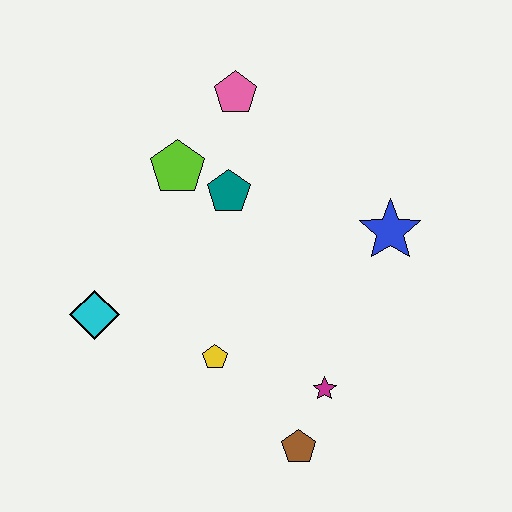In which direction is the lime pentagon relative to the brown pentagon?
The lime pentagon is above the brown pentagon.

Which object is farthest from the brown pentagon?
The pink pentagon is farthest from the brown pentagon.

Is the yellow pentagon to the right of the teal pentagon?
No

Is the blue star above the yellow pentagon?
Yes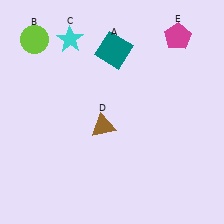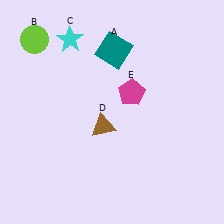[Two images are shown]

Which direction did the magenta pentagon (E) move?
The magenta pentagon (E) moved down.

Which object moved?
The magenta pentagon (E) moved down.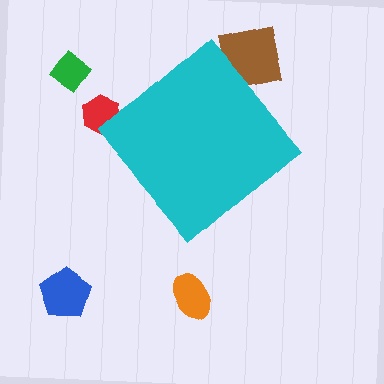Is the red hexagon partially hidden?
Yes, the red hexagon is partially hidden behind the cyan diamond.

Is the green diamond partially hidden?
No, the green diamond is fully visible.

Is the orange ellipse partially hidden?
No, the orange ellipse is fully visible.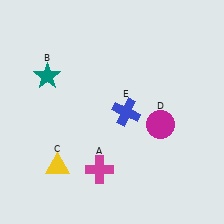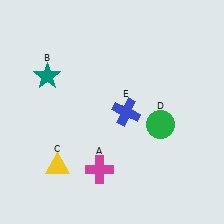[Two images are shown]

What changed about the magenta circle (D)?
In Image 1, D is magenta. In Image 2, it changed to green.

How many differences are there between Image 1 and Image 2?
There is 1 difference between the two images.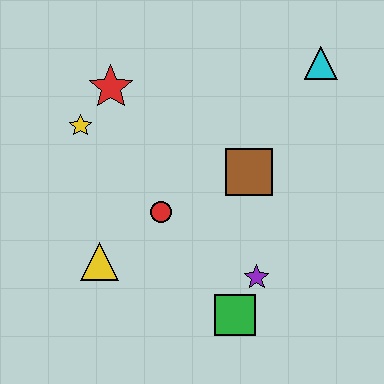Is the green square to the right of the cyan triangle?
No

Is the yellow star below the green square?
No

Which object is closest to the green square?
The purple star is closest to the green square.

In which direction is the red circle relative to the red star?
The red circle is below the red star.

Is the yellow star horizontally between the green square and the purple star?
No